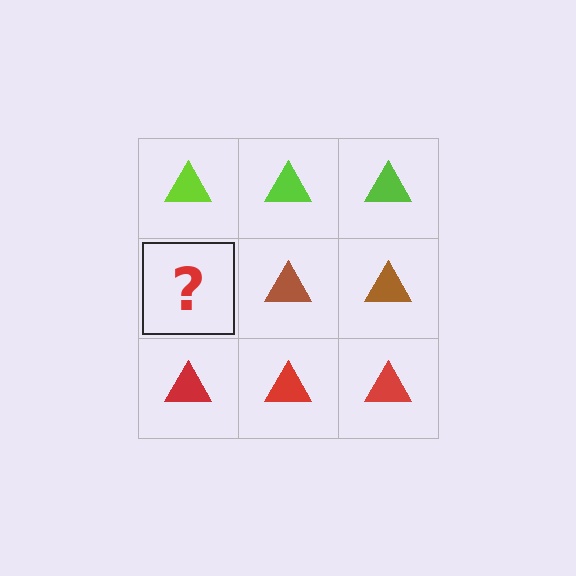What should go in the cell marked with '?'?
The missing cell should contain a brown triangle.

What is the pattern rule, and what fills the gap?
The rule is that each row has a consistent color. The gap should be filled with a brown triangle.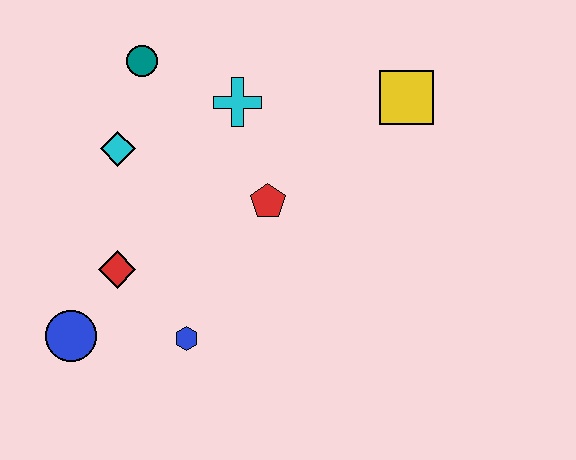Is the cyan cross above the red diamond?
Yes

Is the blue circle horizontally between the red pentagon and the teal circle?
No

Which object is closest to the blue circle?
The red diamond is closest to the blue circle.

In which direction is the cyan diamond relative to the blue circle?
The cyan diamond is above the blue circle.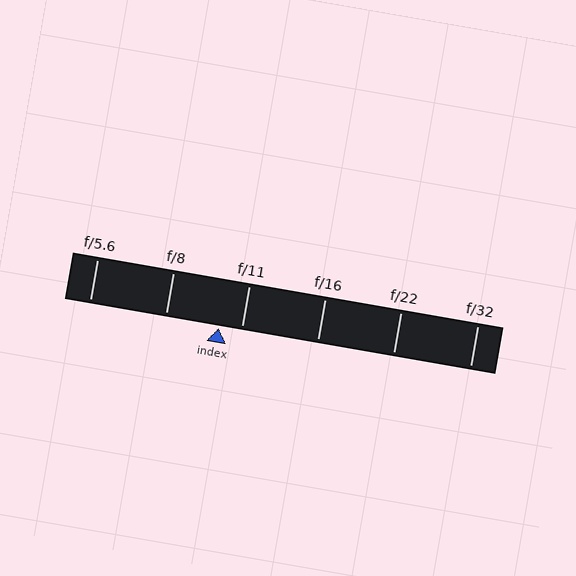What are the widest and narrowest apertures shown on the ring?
The widest aperture shown is f/5.6 and the narrowest is f/32.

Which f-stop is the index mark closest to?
The index mark is closest to f/11.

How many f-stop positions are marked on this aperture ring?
There are 6 f-stop positions marked.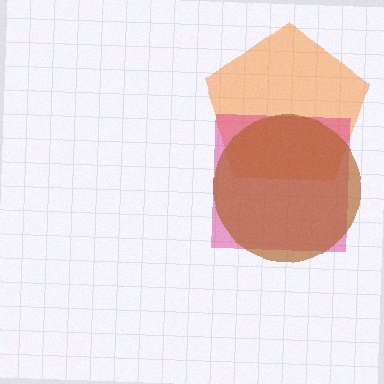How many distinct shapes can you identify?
There are 3 distinct shapes: an orange pentagon, a magenta square, a brown circle.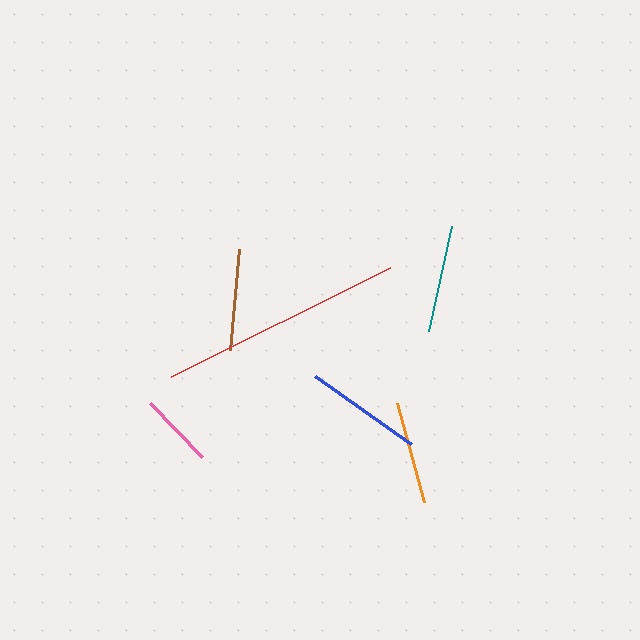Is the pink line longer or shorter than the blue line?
The blue line is longer than the pink line.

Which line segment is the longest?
The red line is the longest at approximately 245 pixels.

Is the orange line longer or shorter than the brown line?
The orange line is longer than the brown line.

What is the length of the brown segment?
The brown segment is approximately 101 pixels long.